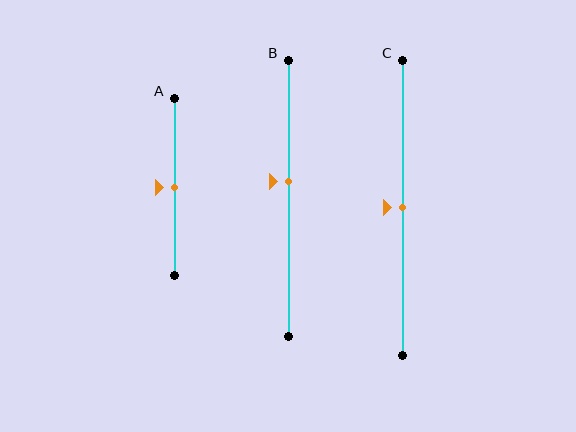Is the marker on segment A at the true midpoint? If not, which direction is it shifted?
Yes, the marker on segment A is at the true midpoint.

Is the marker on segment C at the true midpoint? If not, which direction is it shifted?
Yes, the marker on segment C is at the true midpoint.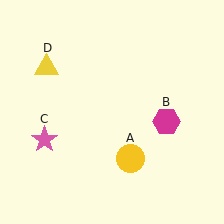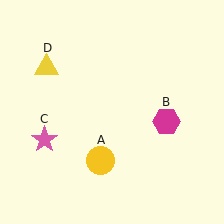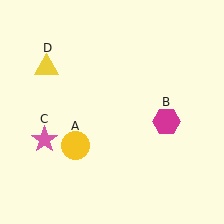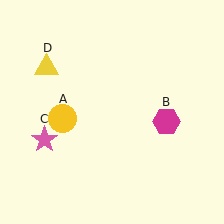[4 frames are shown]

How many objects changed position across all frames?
1 object changed position: yellow circle (object A).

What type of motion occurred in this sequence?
The yellow circle (object A) rotated clockwise around the center of the scene.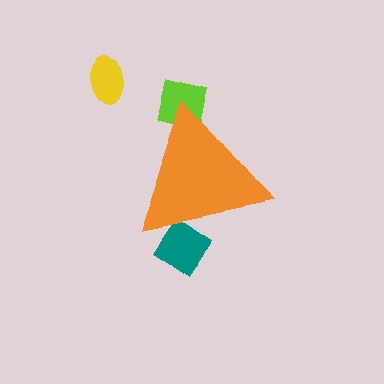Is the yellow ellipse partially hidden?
No, the yellow ellipse is fully visible.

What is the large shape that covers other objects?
An orange triangle.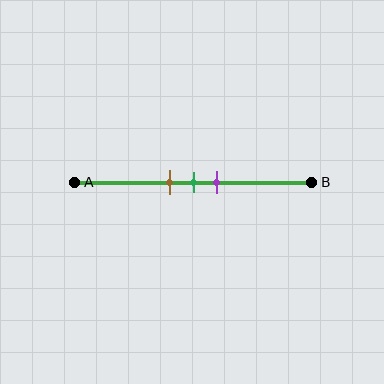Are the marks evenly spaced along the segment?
Yes, the marks are approximately evenly spaced.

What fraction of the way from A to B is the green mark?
The green mark is approximately 50% (0.5) of the way from A to B.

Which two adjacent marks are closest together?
The brown and green marks are the closest adjacent pair.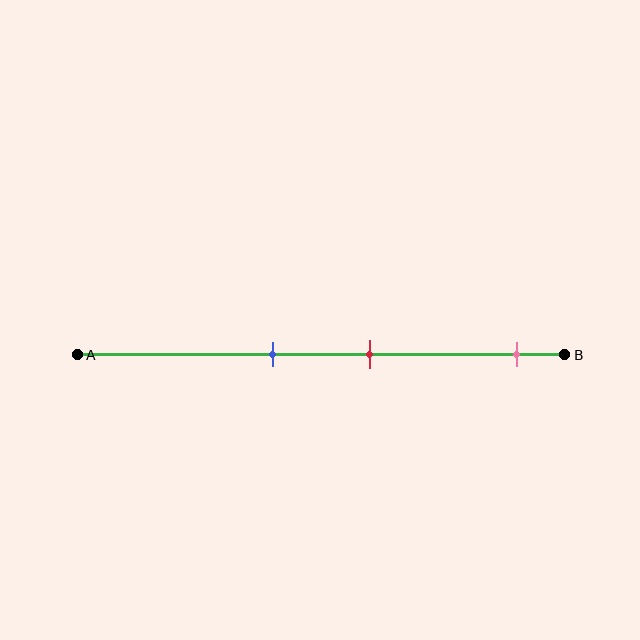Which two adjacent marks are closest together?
The blue and red marks are the closest adjacent pair.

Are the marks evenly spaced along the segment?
No, the marks are not evenly spaced.